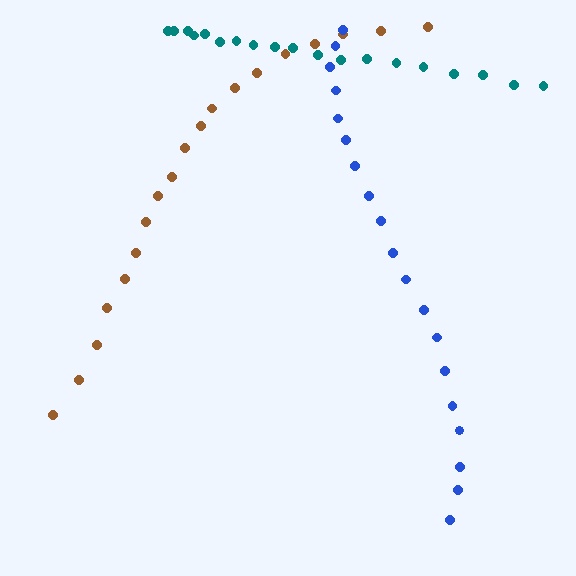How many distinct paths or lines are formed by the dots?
There are 3 distinct paths.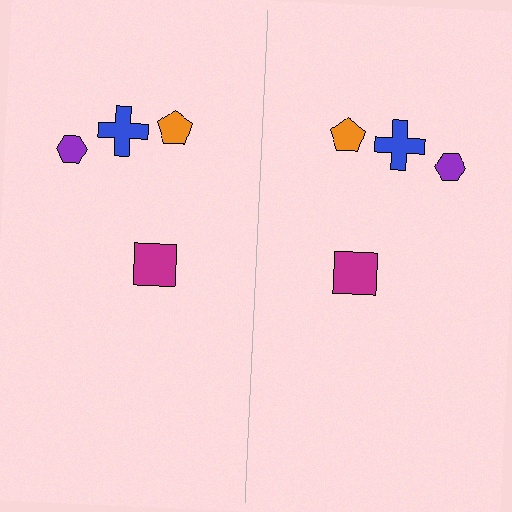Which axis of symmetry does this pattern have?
The pattern has a vertical axis of symmetry running through the center of the image.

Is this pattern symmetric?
Yes, this pattern has bilateral (reflection) symmetry.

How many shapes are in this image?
There are 8 shapes in this image.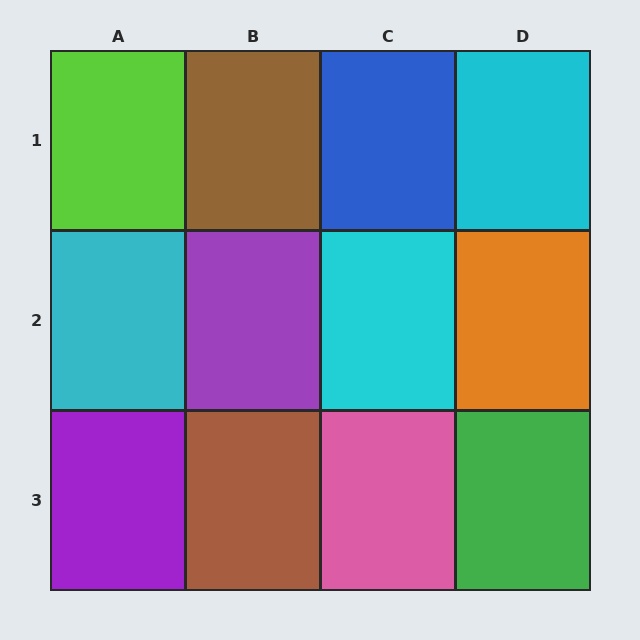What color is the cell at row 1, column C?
Blue.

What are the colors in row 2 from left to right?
Cyan, purple, cyan, orange.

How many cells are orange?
1 cell is orange.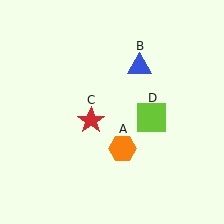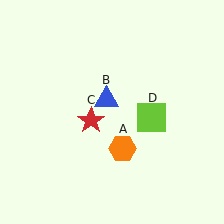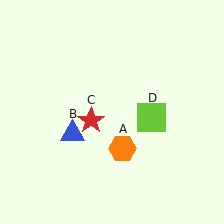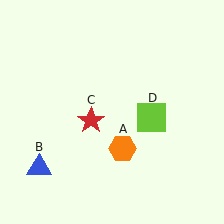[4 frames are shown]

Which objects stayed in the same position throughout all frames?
Orange hexagon (object A) and red star (object C) and lime square (object D) remained stationary.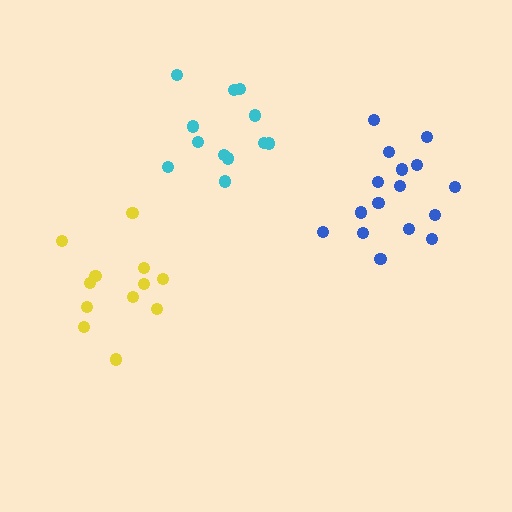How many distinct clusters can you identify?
There are 3 distinct clusters.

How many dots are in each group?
Group 1: 12 dots, Group 2: 12 dots, Group 3: 16 dots (40 total).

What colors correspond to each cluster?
The clusters are colored: yellow, cyan, blue.